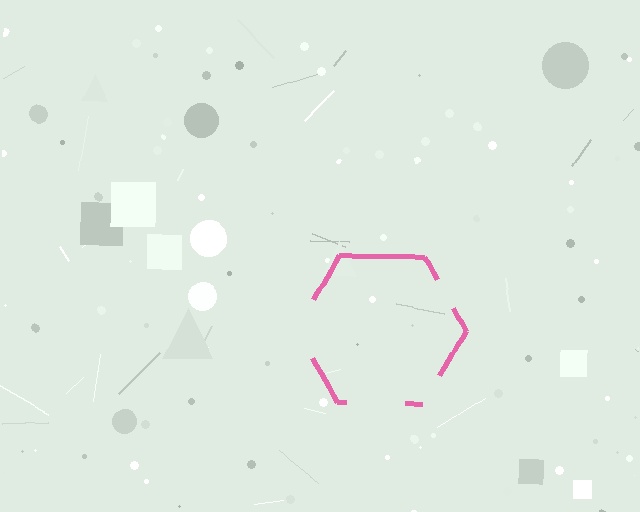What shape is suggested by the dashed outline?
The dashed outline suggests a hexagon.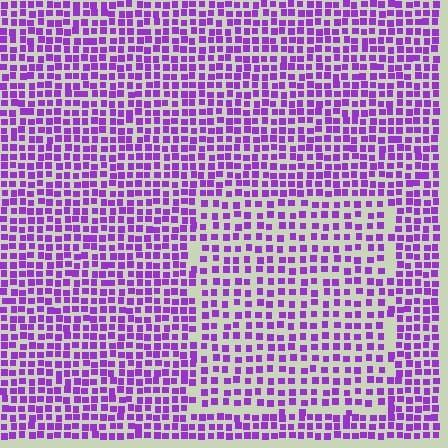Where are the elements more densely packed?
The elements are more densely packed outside the rectangle boundary.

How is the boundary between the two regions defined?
The boundary is defined by a change in element density (approximately 1.5x ratio). All elements are the same color, size, and shape.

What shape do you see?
I see a rectangle.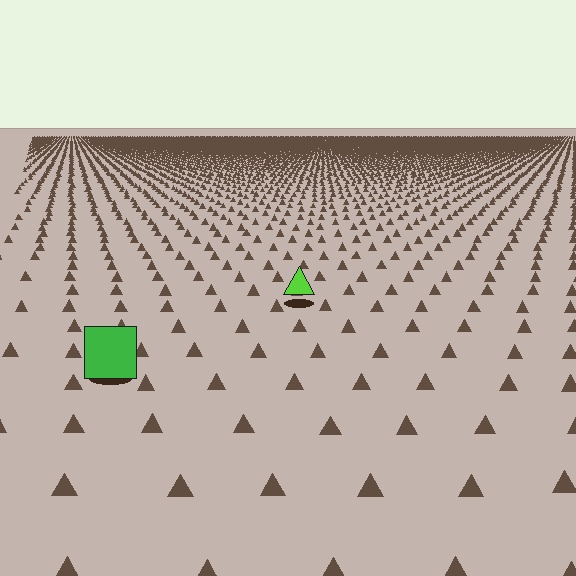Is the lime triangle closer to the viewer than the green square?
No. The green square is closer — you can tell from the texture gradient: the ground texture is coarser near it.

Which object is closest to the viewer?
The green square is closest. The texture marks near it are larger and more spread out.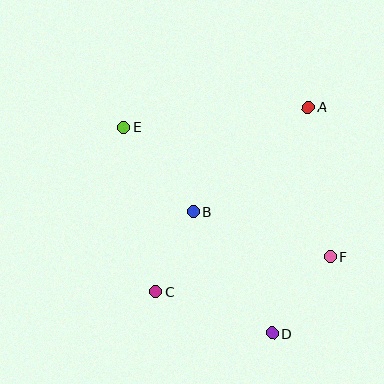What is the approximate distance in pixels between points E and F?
The distance between E and F is approximately 244 pixels.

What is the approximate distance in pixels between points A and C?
The distance between A and C is approximately 239 pixels.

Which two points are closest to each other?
Points B and C are closest to each other.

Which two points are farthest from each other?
Points D and E are farthest from each other.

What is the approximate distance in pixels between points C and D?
The distance between C and D is approximately 123 pixels.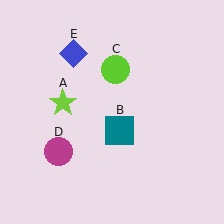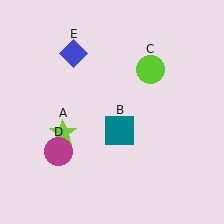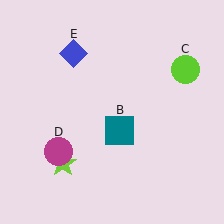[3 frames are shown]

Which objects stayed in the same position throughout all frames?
Teal square (object B) and magenta circle (object D) and blue diamond (object E) remained stationary.